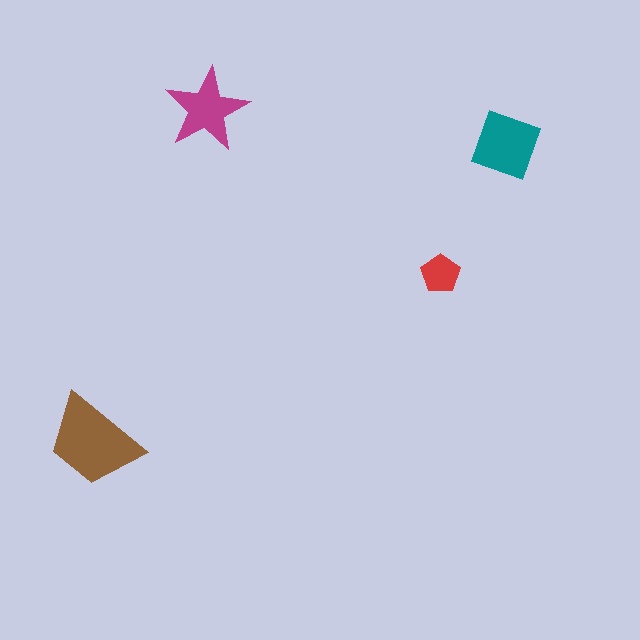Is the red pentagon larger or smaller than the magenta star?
Smaller.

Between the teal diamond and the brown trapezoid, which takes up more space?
The brown trapezoid.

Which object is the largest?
The brown trapezoid.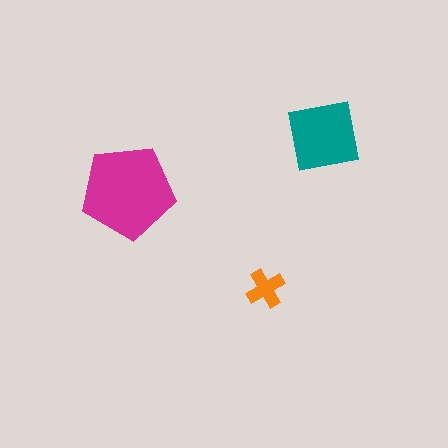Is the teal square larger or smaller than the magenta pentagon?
Smaller.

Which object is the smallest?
The orange cross.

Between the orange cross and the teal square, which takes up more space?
The teal square.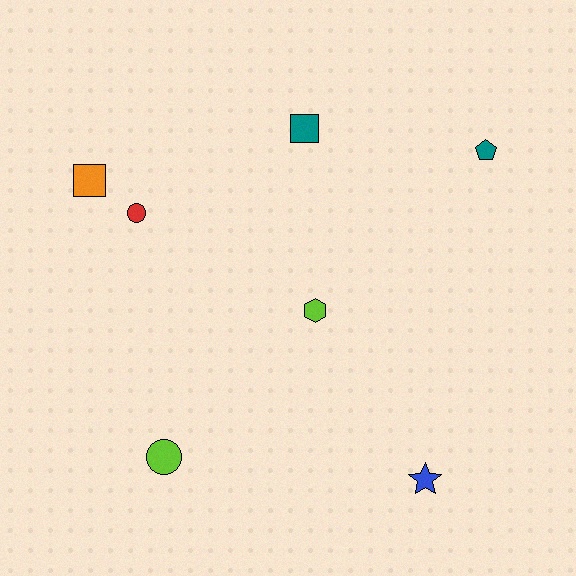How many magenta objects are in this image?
There are no magenta objects.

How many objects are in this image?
There are 7 objects.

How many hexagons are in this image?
There is 1 hexagon.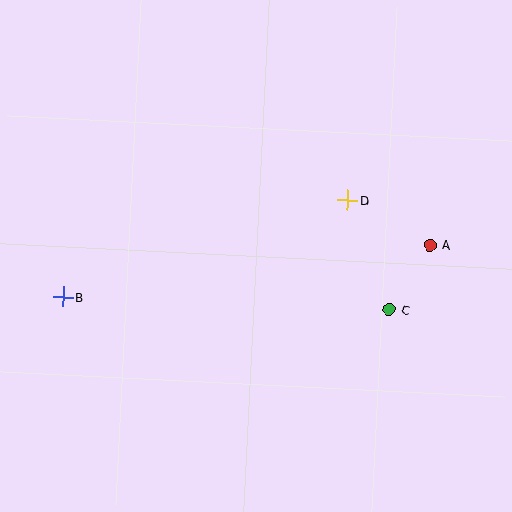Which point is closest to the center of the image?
Point D at (347, 200) is closest to the center.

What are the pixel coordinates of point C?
Point C is at (389, 310).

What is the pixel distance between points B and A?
The distance between B and A is 371 pixels.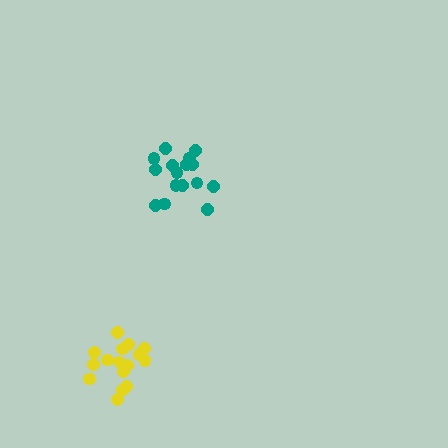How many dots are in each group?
Group 1: 16 dots, Group 2: 16 dots (32 total).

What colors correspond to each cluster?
The clusters are colored: yellow, teal.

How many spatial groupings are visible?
There are 2 spatial groupings.